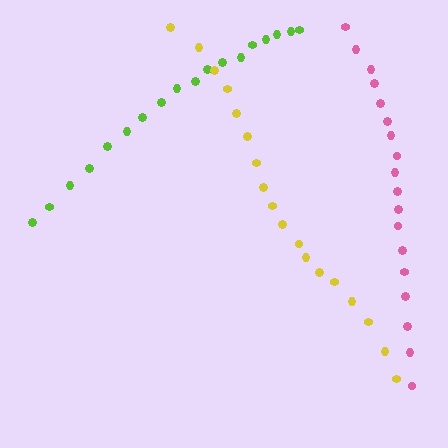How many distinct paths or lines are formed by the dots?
There are 3 distinct paths.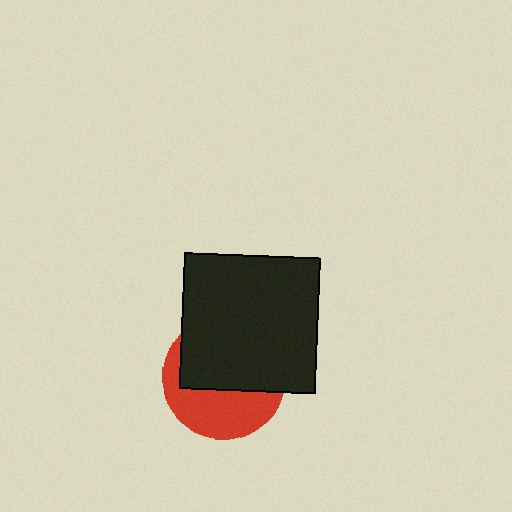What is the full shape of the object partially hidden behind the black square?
The partially hidden object is a red circle.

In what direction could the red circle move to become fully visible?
The red circle could move down. That would shift it out from behind the black square entirely.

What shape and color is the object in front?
The object in front is a black square.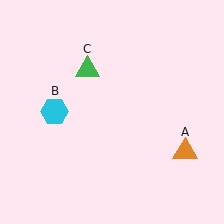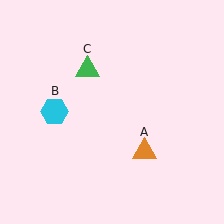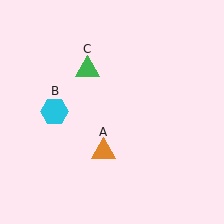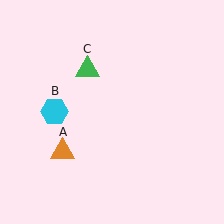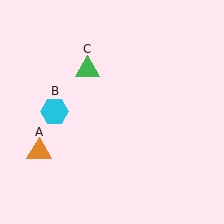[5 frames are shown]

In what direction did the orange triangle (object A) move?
The orange triangle (object A) moved left.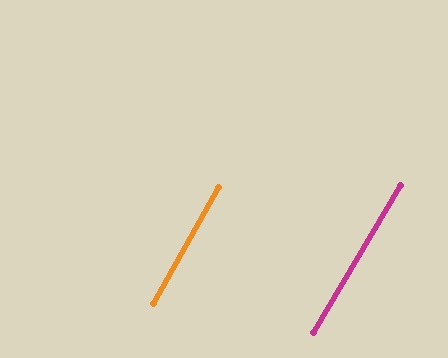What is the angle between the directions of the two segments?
Approximately 1 degree.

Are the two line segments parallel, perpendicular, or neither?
Parallel — their directions differ by only 1.3°.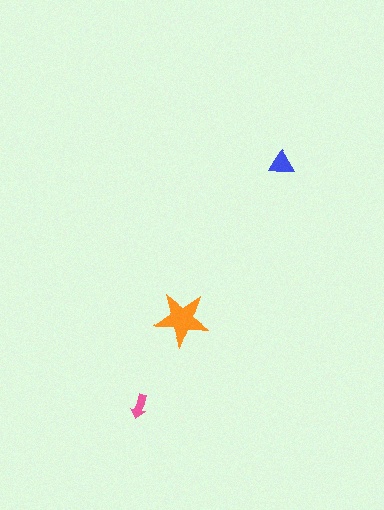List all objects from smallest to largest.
The pink arrow, the blue triangle, the orange star.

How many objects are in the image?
There are 3 objects in the image.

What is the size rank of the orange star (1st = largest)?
1st.